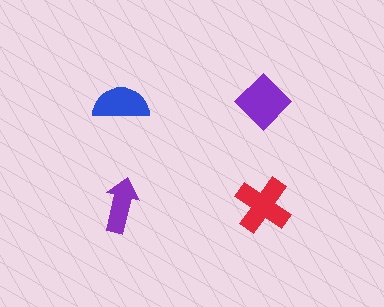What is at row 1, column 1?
A blue semicircle.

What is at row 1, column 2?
A purple diamond.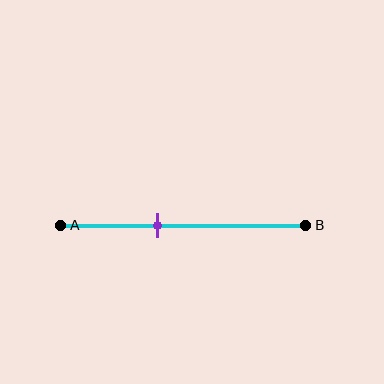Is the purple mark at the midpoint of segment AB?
No, the mark is at about 40% from A, not at the 50% midpoint.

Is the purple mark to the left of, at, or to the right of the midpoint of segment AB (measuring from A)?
The purple mark is to the left of the midpoint of segment AB.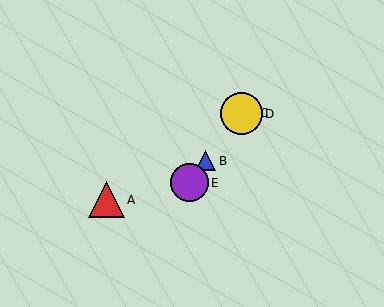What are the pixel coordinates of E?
Object E is at (189, 183).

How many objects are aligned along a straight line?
4 objects (B, C, D, E) are aligned along a straight line.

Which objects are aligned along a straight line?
Objects B, C, D, E are aligned along a straight line.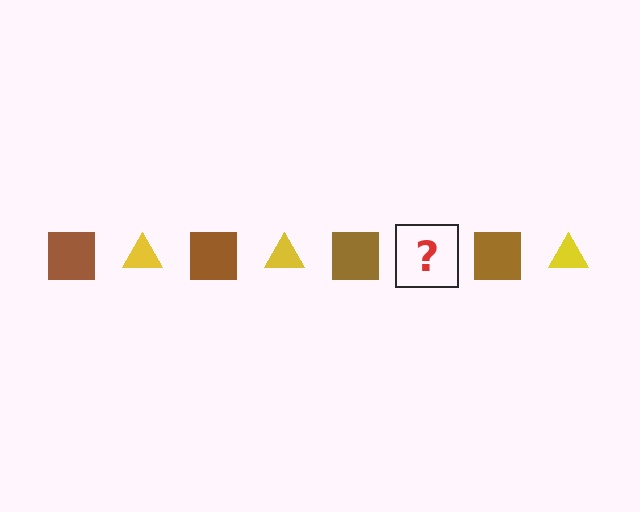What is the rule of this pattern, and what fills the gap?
The rule is that the pattern alternates between brown square and yellow triangle. The gap should be filled with a yellow triangle.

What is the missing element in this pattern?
The missing element is a yellow triangle.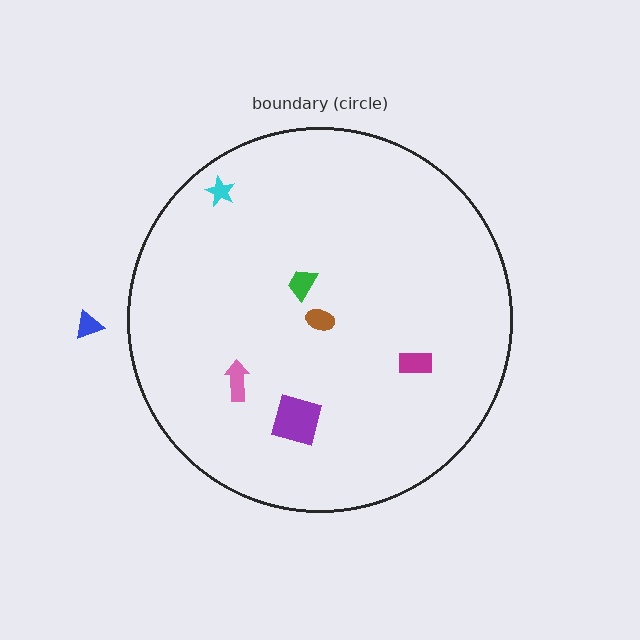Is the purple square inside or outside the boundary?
Inside.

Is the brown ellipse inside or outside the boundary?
Inside.